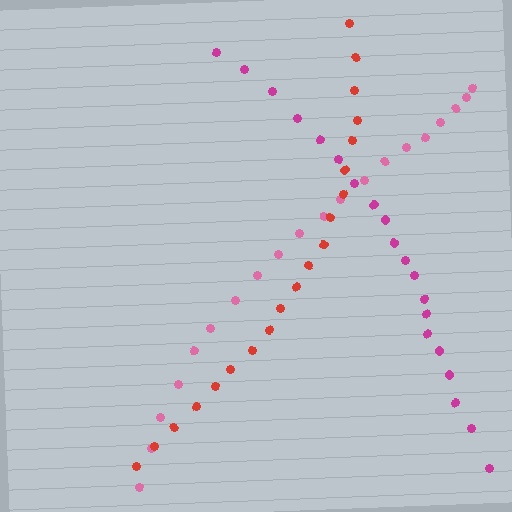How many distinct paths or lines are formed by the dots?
There are 3 distinct paths.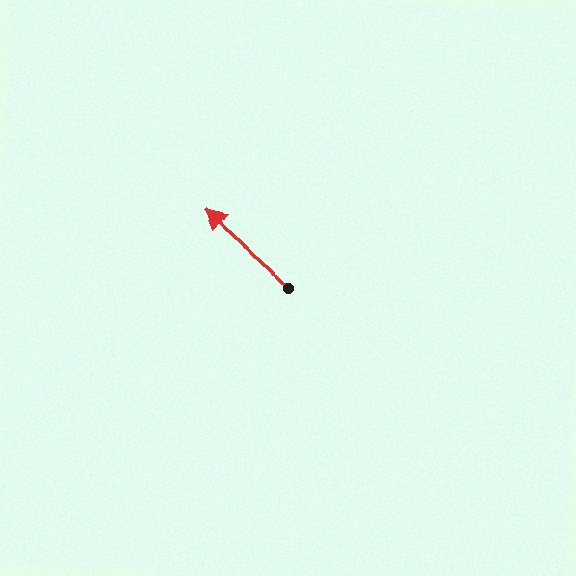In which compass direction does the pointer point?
Northwest.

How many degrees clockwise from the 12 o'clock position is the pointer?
Approximately 312 degrees.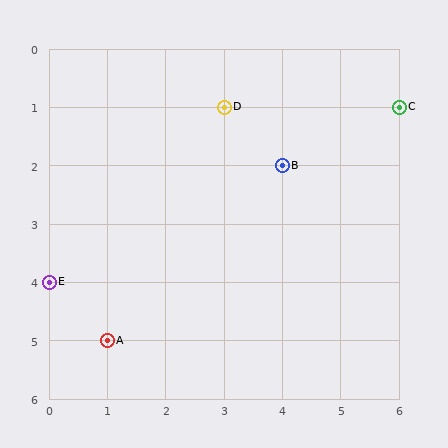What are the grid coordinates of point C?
Point C is at grid coordinates (6, 1).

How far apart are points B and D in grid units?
Points B and D are 1 column and 1 row apart (about 1.4 grid units diagonally).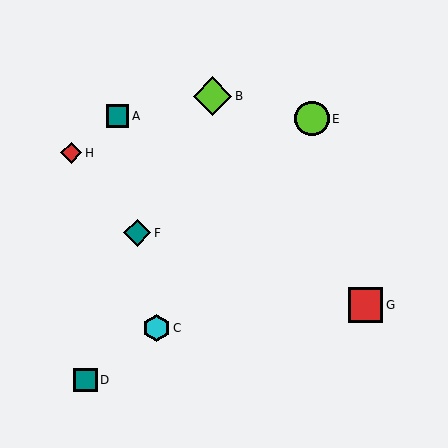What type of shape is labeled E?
Shape E is a lime circle.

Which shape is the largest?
The lime diamond (labeled B) is the largest.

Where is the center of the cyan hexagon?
The center of the cyan hexagon is at (156, 328).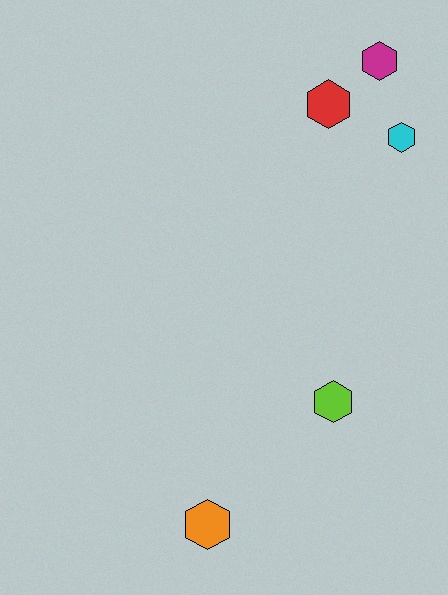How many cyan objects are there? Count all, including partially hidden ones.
There is 1 cyan object.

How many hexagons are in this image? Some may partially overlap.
There are 5 hexagons.